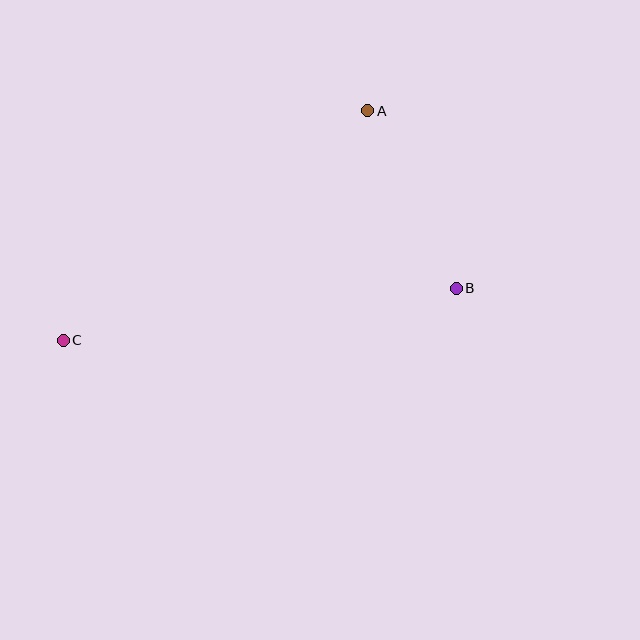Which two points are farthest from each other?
Points B and C are farthest from each other.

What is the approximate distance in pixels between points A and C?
The distance between A and C is approximately 381 pixels.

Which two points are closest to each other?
Points A and B are closest to each other.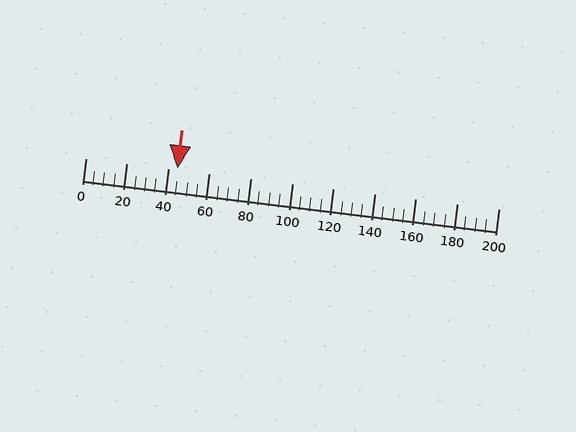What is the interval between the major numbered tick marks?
The major tick marks are spaced 20 units apart.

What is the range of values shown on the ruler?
The ruler shows values from 0 to 200.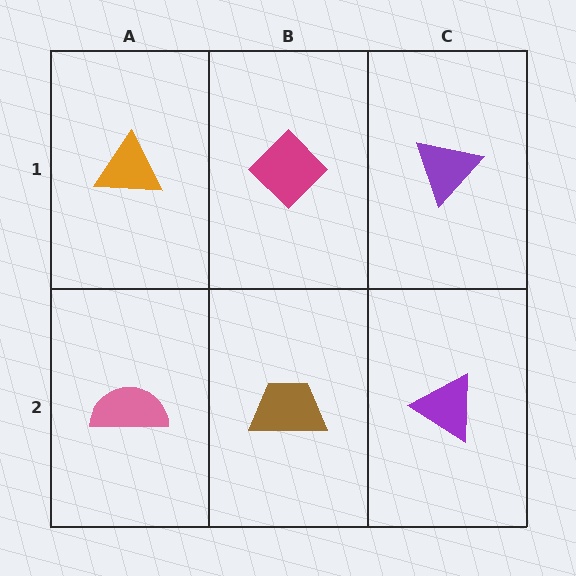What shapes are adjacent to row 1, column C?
A purple triangle (row 2, column C), a magenta diamond (row 1, column B).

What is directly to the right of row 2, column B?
A purple triangle.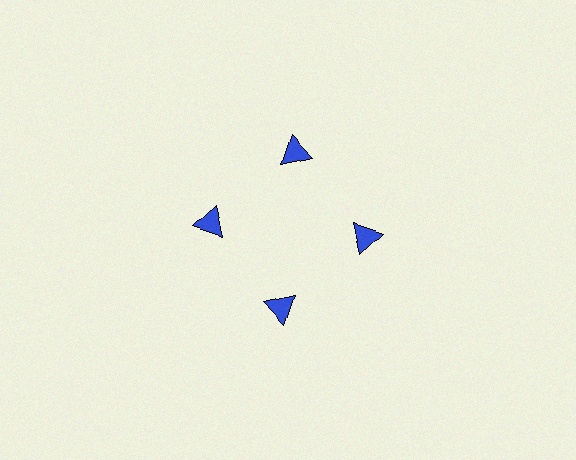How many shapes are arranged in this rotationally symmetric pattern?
There are 4 shapes, arranged in 4 groups of 1.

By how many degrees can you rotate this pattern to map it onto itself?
The pattern maps onto itself every 90 degrees of rotation.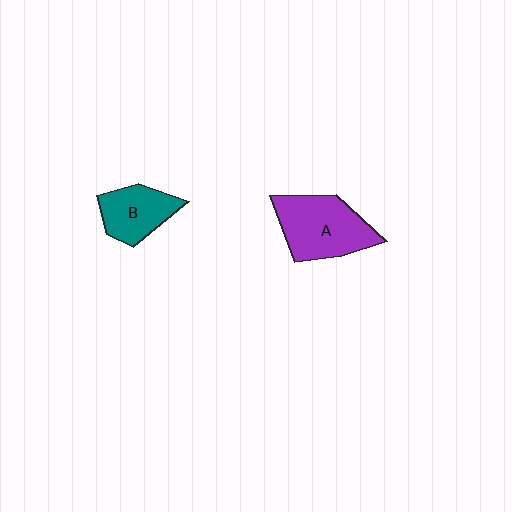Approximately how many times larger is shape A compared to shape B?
Approximately 1.5 times.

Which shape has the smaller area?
Shape B (teal).